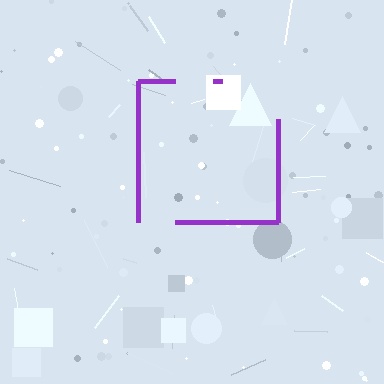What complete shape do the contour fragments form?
The contour fragments form a square.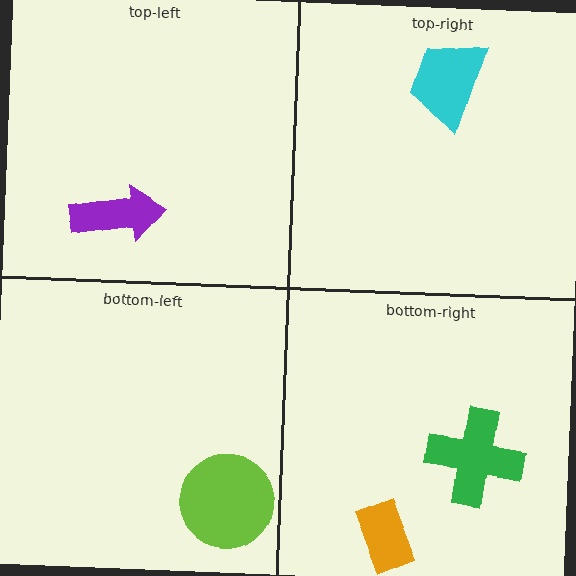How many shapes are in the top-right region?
1.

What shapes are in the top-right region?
The cyan trapezoid.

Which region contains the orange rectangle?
The bottom-right region.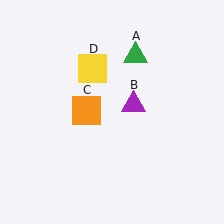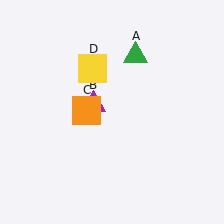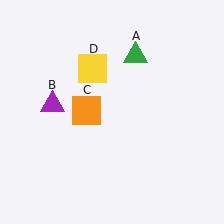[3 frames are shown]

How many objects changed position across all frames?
1 object changed position: purple triangle (object B).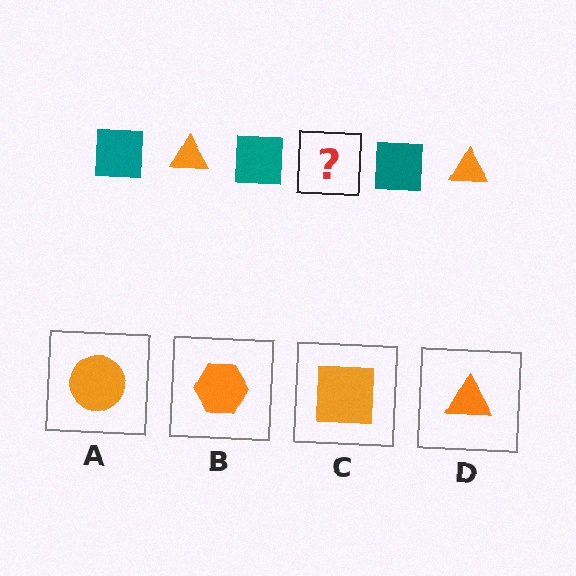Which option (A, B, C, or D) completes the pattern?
D.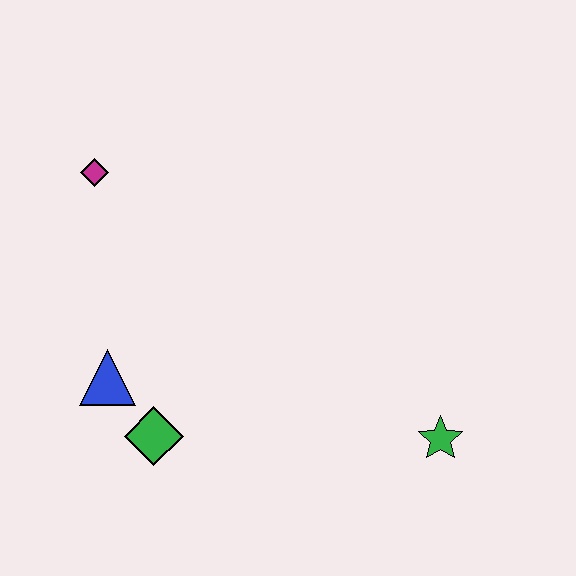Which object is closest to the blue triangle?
The green diamond is closest to the blue triangle.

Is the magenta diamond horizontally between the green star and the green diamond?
No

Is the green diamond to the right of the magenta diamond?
Yes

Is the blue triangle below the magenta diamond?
Yes